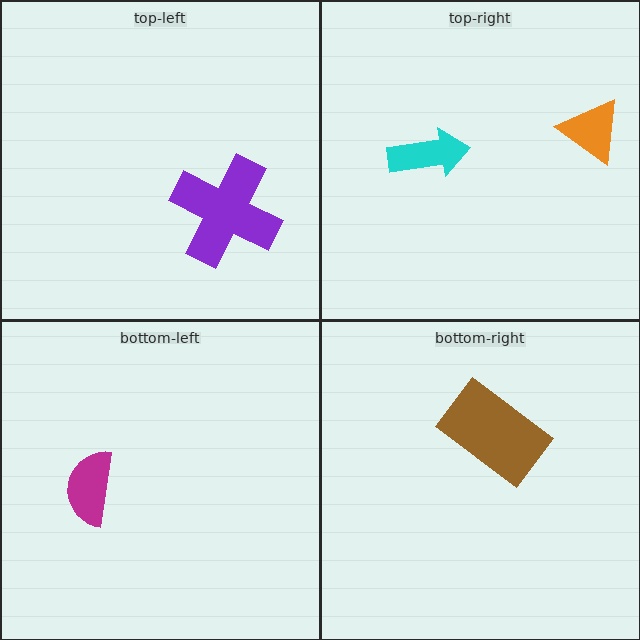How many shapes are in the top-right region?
2.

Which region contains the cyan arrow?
The top-right region.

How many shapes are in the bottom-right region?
1.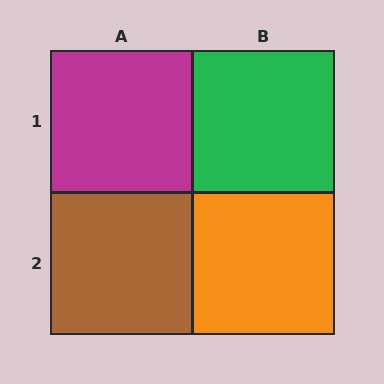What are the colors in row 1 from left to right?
Magenta, green.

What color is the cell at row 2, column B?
Orange.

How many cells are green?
1 cell is green.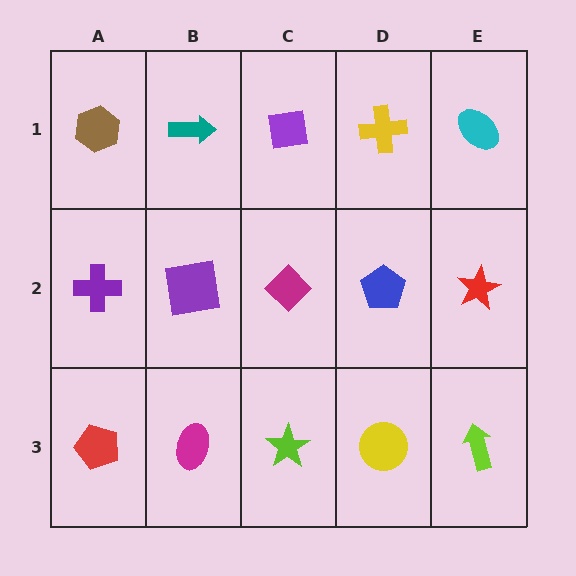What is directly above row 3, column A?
A purple cross.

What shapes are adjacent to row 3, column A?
A purple cross (row 2, column A), a magenta ellipse (row 3, column B).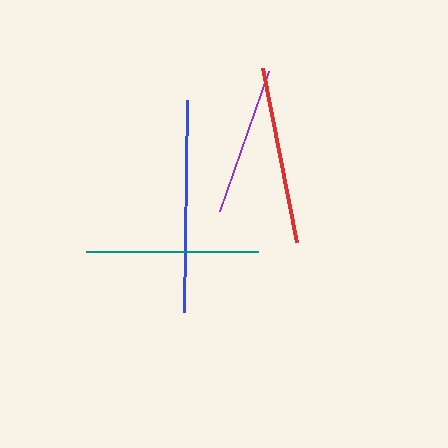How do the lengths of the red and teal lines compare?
The red and teal lines are approximately the same length.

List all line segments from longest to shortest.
From longest to shortest: blue, red, teal, purple.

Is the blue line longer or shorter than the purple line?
The blue line is longer than the purple line.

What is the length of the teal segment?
The teal segment is approximately 172 pixels long.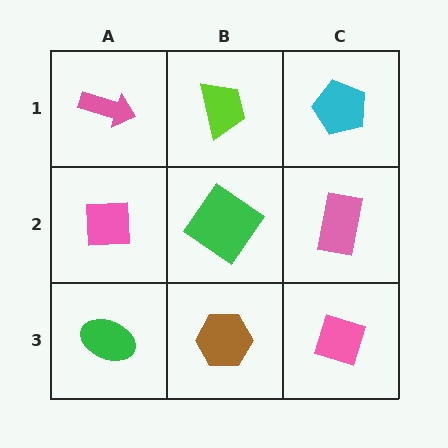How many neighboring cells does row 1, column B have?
3.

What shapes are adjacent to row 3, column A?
A pink square (row 2, column A), a brown hexagon (row 3, column B).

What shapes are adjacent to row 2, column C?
A cyan pentagon (row 1, column C), a pink diamond (row 3, column C), a green diamond (row 2, column B).